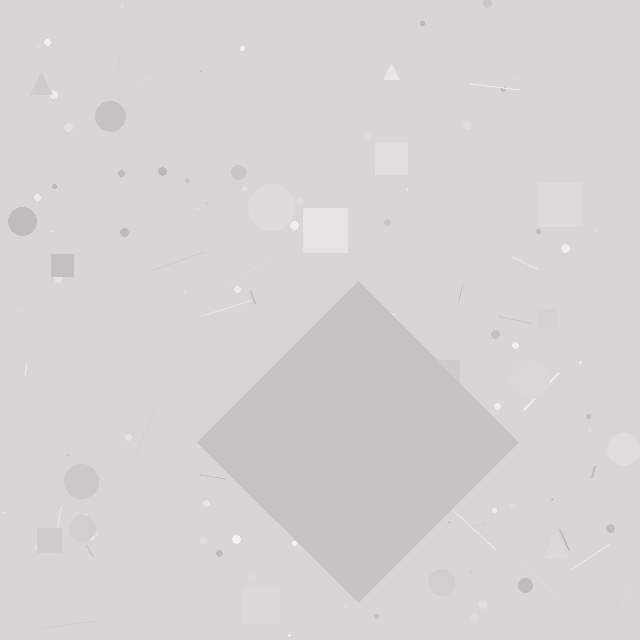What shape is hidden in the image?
A diamond is hidden in the image.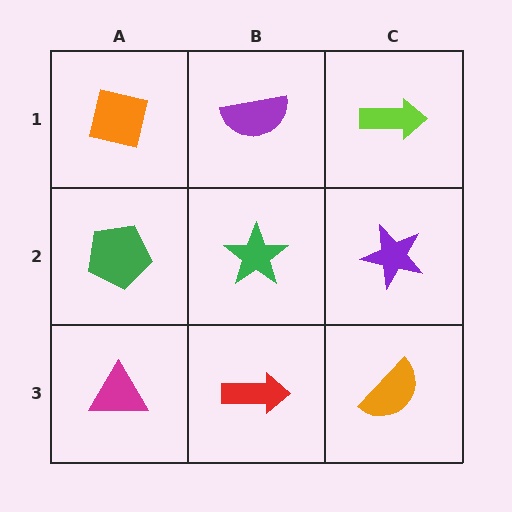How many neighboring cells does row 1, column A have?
2.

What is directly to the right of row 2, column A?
A green star.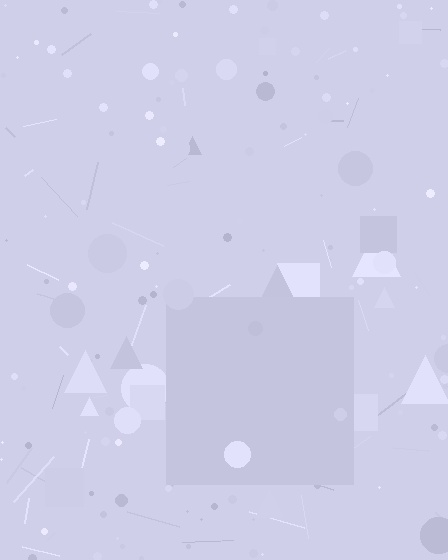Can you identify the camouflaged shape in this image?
The camouflaged shape is a square.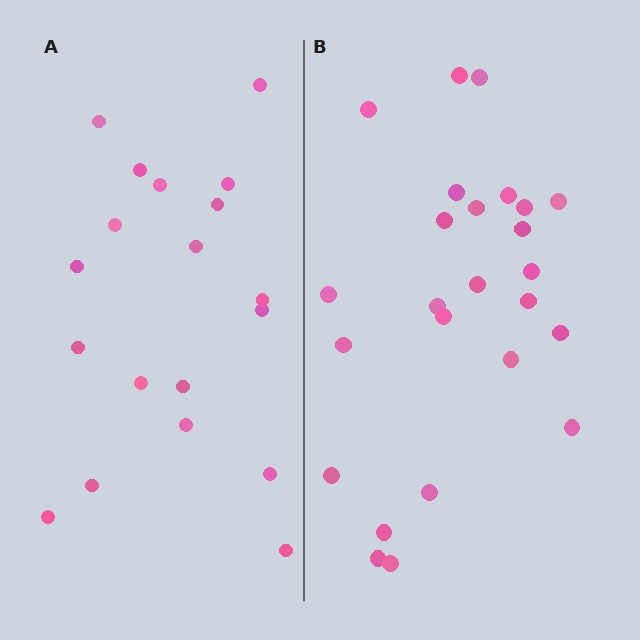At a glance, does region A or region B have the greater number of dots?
Region B (the right region) has more dots.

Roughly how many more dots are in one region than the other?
Region B has about 6 more dots than region A.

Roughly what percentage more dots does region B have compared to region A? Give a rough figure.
About 30% more.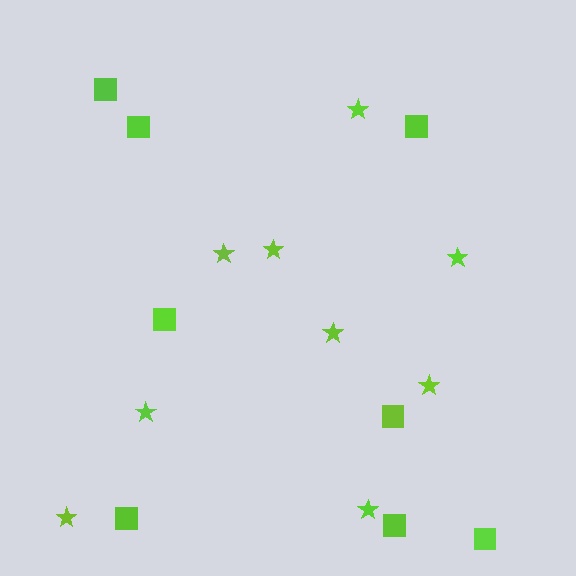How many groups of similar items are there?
There are 2 groups: one group of squares (8) and one group of stars (9).